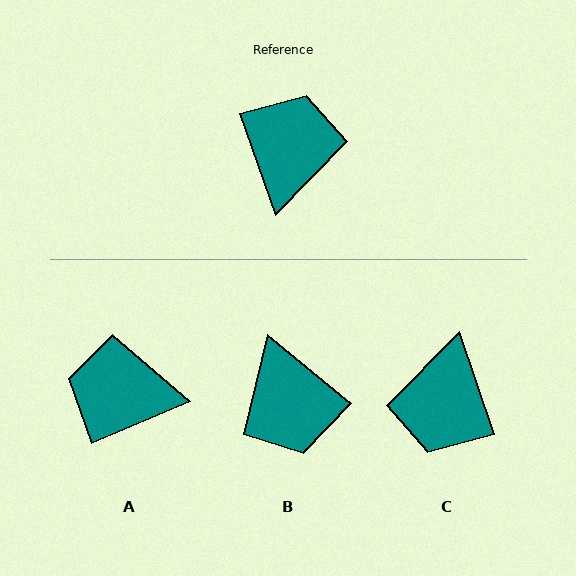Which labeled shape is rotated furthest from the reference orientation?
C, about 179 degrees away.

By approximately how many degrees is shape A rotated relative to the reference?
Approximately 93 degrees counter-clockwise.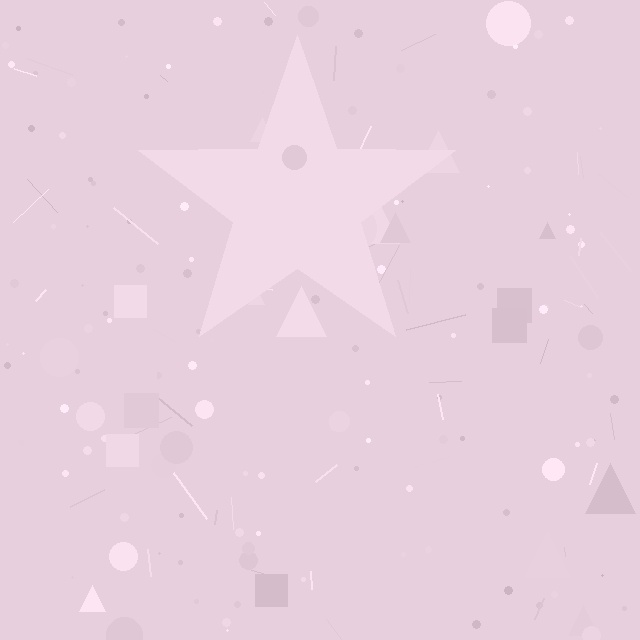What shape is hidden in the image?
A star is hidden in the image.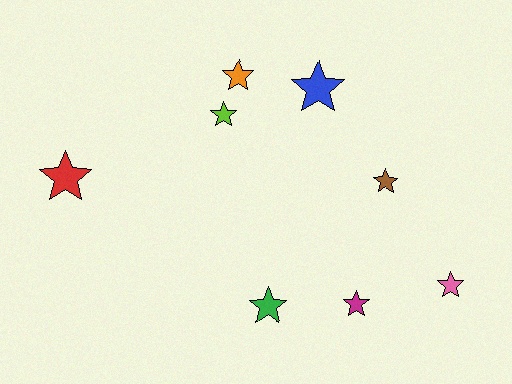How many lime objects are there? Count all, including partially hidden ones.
There is 1 lime object.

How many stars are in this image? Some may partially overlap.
There are 8 stars.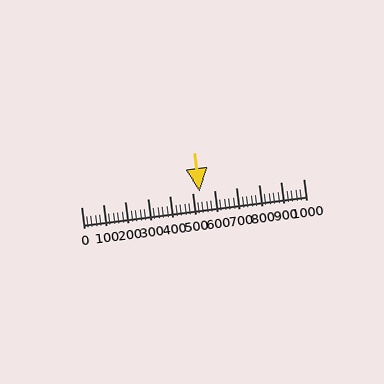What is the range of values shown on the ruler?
The ruler shows values from 0 to 1000.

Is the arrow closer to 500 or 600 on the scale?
The arrow is closer to 500.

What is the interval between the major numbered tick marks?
The major tick marks are spaced 100 units apart.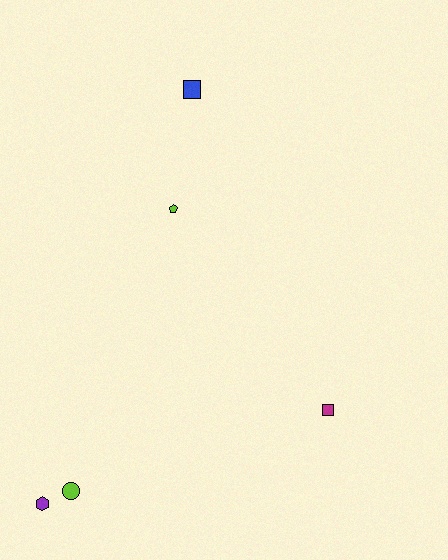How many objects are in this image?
There are 5 objects.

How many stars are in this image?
There are no stars.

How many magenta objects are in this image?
There is 1 magenta object.